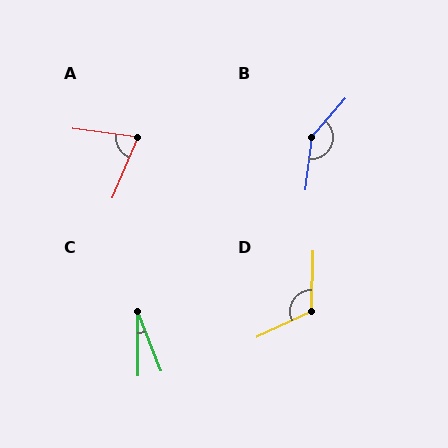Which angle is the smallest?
C, at approximately 21 degrees.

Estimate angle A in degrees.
Approximately 75 degrees.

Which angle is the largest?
B, at approximately 147 degrees.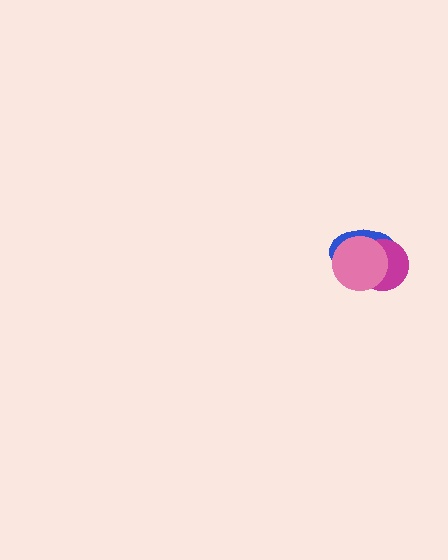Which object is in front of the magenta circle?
The pink circle is in front of the magenta circle.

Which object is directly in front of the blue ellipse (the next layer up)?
The magenta circle is directly in front of the blue ellipse.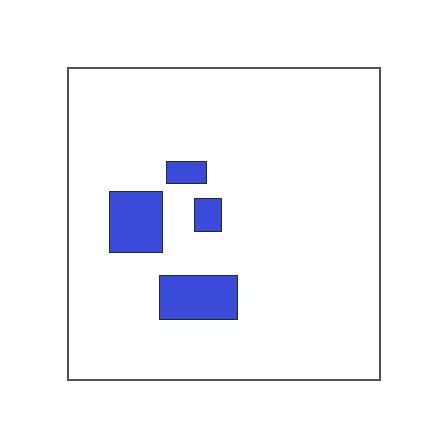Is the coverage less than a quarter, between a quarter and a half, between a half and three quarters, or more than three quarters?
Less than a quarter.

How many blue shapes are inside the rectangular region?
4.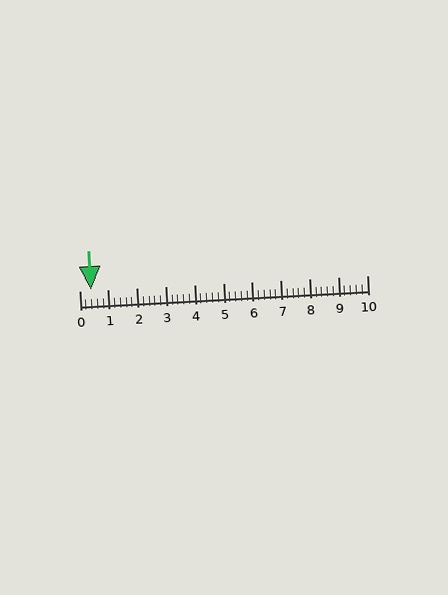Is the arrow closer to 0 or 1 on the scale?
The arrow is closer to 0.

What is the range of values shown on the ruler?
The ruler shows values from 0 to 10.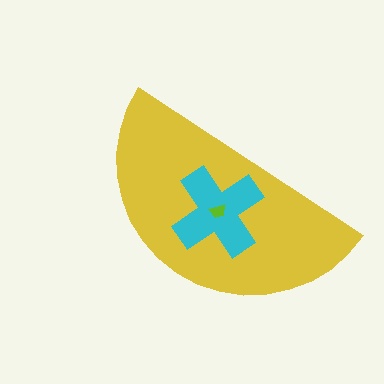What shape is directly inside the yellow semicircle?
The cyan cross.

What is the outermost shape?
The yellow semicircle.